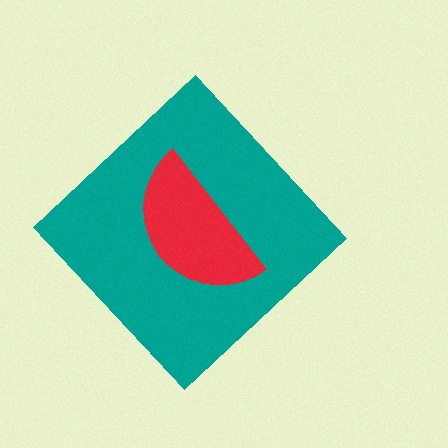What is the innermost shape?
The red semicircle.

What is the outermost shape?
The teal diamond.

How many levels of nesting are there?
2.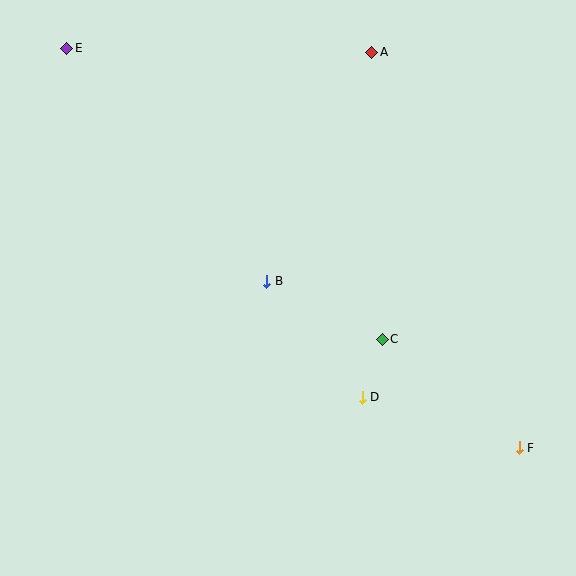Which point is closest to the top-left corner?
Point E is closest to the top-left corner.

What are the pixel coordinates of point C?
Point C is at (382, 339).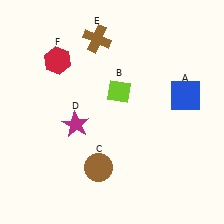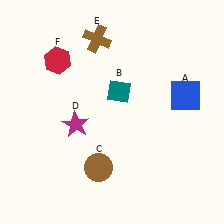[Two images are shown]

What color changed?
The diamond (B) changed from lime in Image 1 to teal in Image 2.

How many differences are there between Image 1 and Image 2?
There is 1 difference between the two images.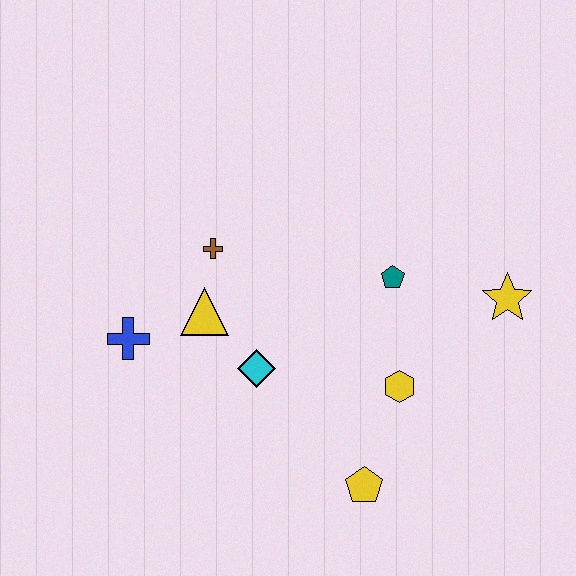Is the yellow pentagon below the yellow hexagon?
Yes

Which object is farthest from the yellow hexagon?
The blue cross is farthest from the yellow hexagon.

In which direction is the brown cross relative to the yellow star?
The brown cross is to the left of the yellow star.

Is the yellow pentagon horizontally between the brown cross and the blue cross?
No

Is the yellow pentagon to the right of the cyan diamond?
Yes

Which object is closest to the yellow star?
The teal pentagon is closest to the yellow star.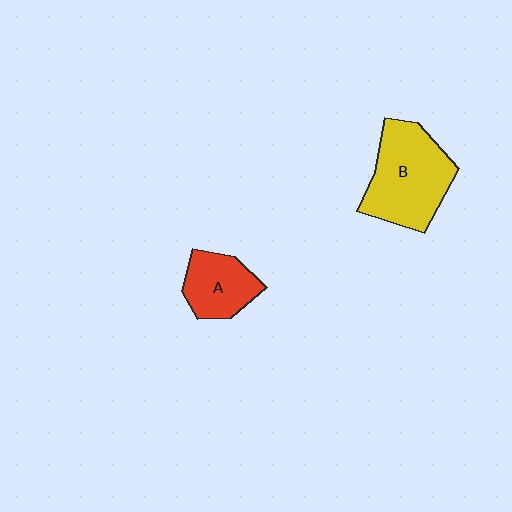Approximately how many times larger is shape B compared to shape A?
Approximately 1.7 times.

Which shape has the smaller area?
Shape A (red).